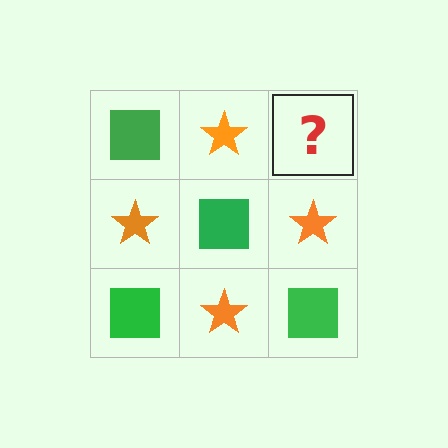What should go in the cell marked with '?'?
The missing cell should contain a green square.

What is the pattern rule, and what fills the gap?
The rule is that it alternates green square and orange star in a checkerboard pattern. The gap should be filled with a green square.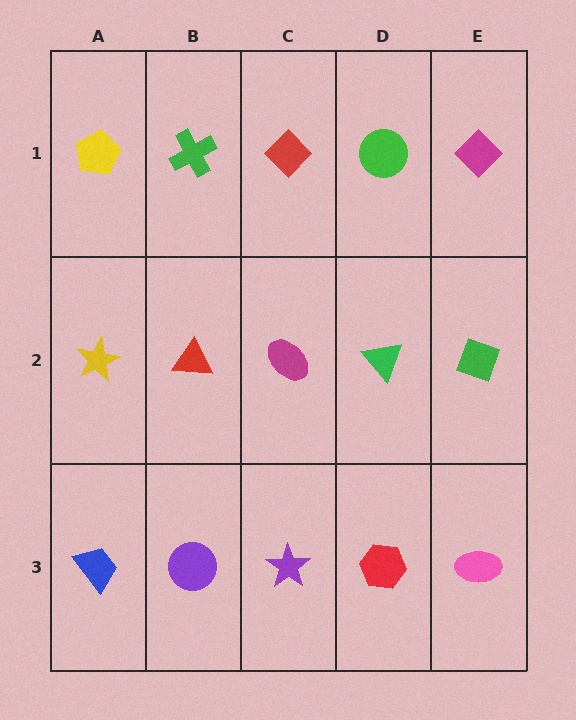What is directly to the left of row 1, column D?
A red diamond.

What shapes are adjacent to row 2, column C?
A red diamond (row 1, column C), a purple star (row 3, column C), a red triangle (row 2, column B), a green triangle (row 2, column D).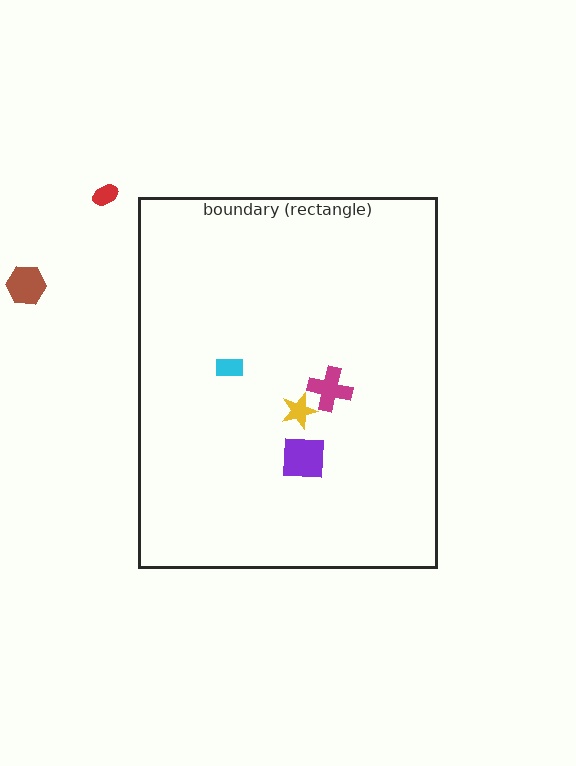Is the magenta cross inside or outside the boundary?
Inside.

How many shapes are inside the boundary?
4 inside, 2 outside.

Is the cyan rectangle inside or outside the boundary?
Inside.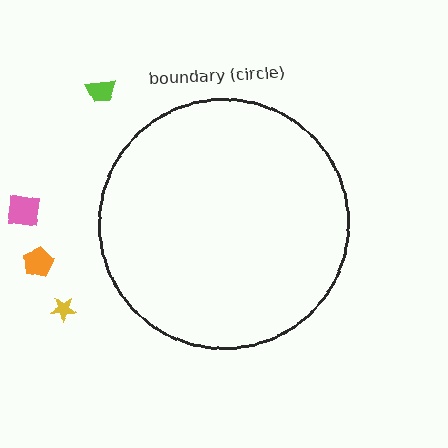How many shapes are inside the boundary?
0 inside, 4 outside.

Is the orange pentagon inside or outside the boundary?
Outside.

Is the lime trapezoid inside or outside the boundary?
Outside.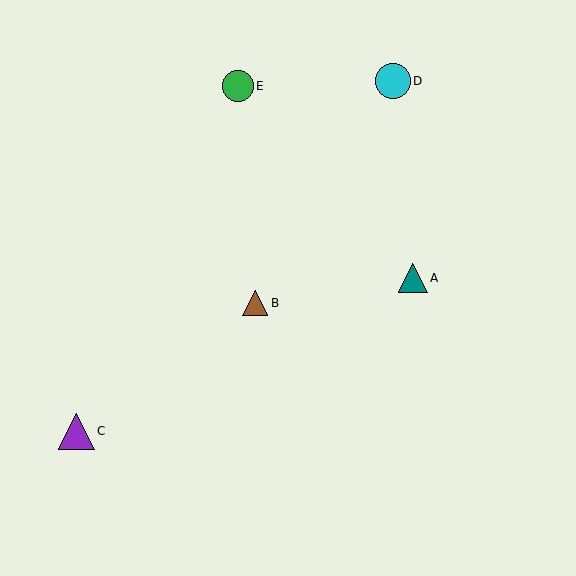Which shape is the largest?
The purple triangle (labeled C) is the largest.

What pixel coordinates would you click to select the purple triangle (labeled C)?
Click at (76, 431) to select the purple triangle C.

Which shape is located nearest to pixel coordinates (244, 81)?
The green circle (labeled E) at (238, 86) is nearest to that location.